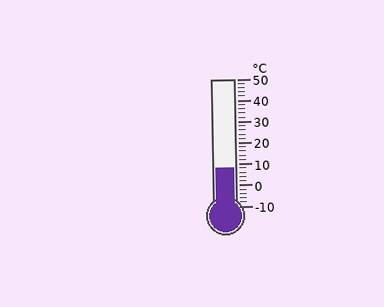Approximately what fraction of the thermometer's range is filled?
The thermometer is filled to approximately 30% of its range.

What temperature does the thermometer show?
The thermometer shows approximately 8°C.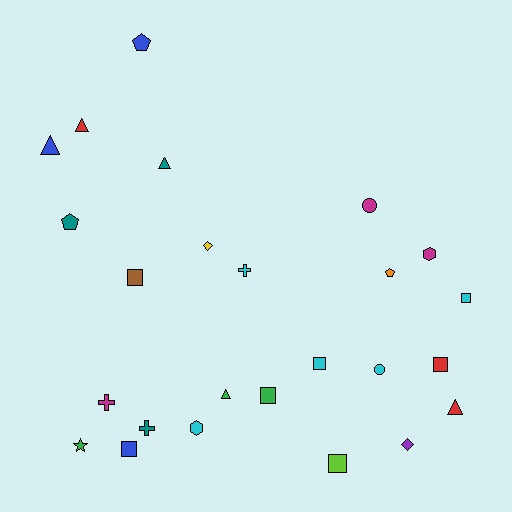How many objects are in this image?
There are 25 objects.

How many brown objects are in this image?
There is 1 brown object.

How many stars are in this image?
There is 1 star.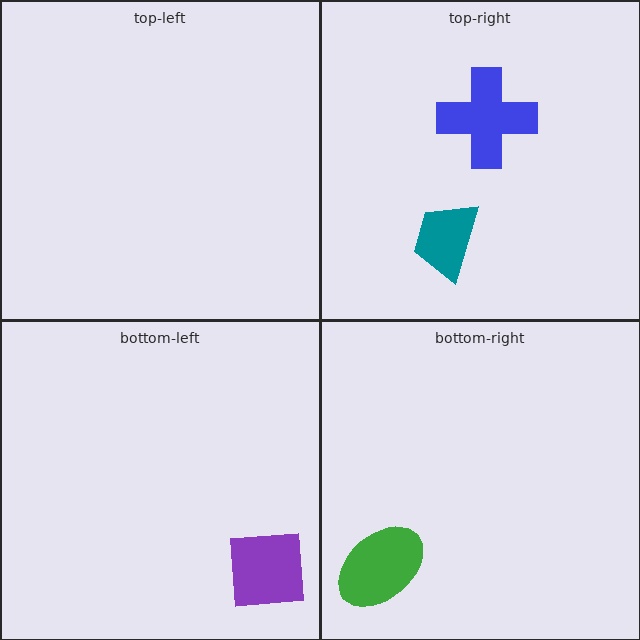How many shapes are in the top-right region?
2.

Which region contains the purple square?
The bottom-left region.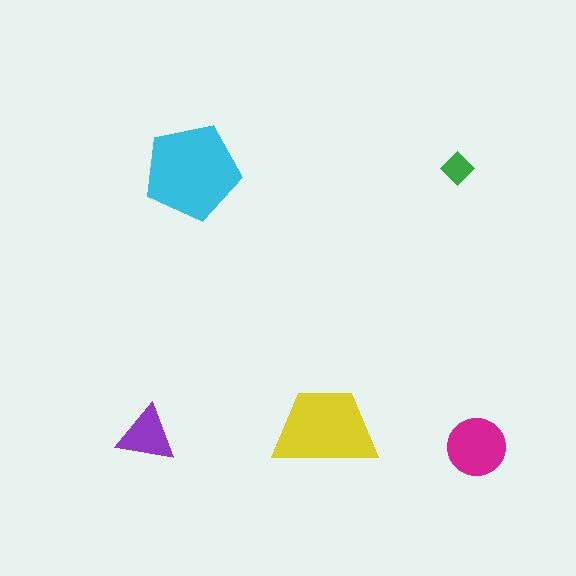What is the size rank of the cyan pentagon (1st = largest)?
1st.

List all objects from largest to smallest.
The cyan pentagon, the yellow trapezoid, the magenta circle, the purple triangle, the green diamond.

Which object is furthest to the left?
The purple triangle is leftmost.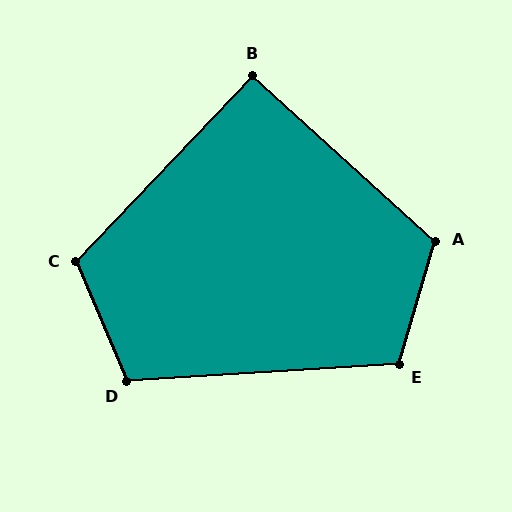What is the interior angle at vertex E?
Approximately 110 degrees (obtuse).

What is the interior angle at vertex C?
Approximately 113 degrees (obtuse).